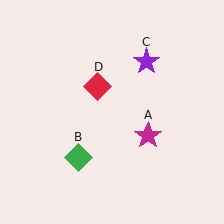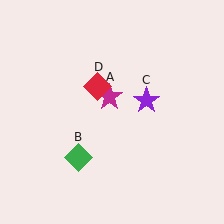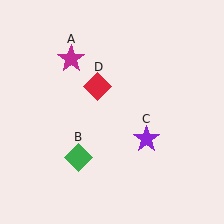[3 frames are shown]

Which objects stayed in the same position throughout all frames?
Green diamond (object B) and red diamond (object D) remained stationary.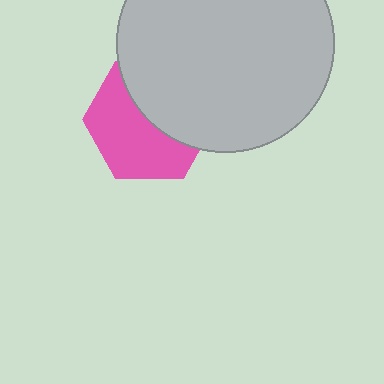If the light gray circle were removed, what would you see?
You would see the complete pink hexagon.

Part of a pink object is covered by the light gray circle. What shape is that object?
It is a hexagon.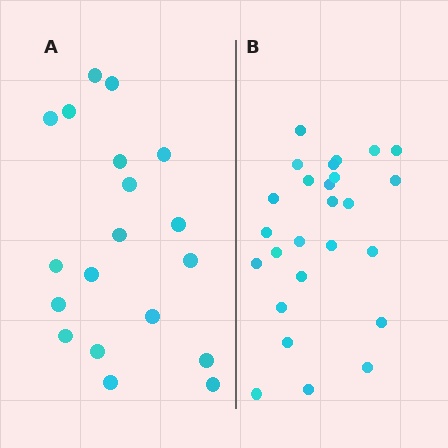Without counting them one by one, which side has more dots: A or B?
Region B (the right region) has more dots.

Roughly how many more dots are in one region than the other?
Region B has roughly 8 or so more dots than region A.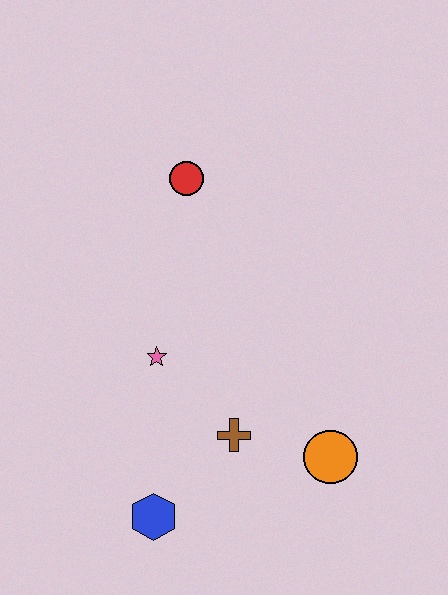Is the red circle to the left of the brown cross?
Yes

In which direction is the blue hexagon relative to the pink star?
The blue hexagon is below the pink star.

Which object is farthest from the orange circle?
The red circle is farthest from the orange circle.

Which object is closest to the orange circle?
The brown cross is closest to the orange circle.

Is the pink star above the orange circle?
Yes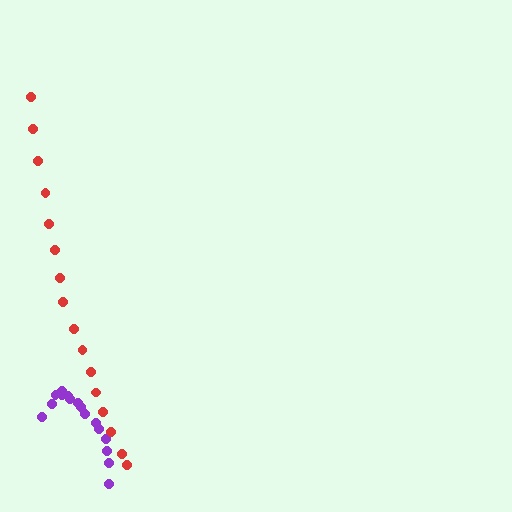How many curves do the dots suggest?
There are 2 distinct paths.